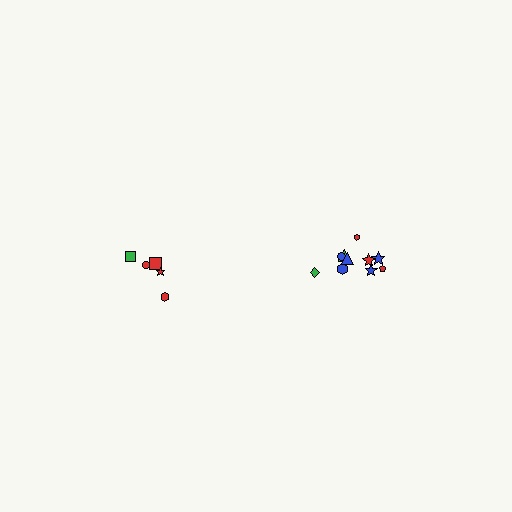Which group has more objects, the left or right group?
The right group.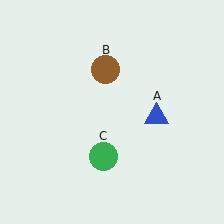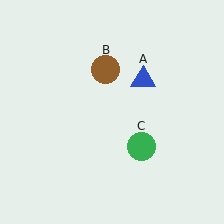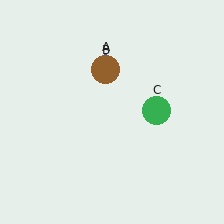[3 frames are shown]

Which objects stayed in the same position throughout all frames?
Brown circle (object B) remained stationary.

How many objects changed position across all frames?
2 objects changed position: blue triangle (object A), green circle (object C).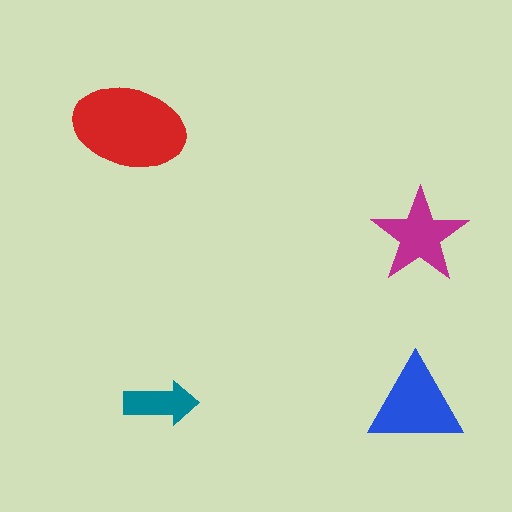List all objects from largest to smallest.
The red ellipse, the blue triangle, the magenta star, the teal arrow.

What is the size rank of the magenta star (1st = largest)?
3rd.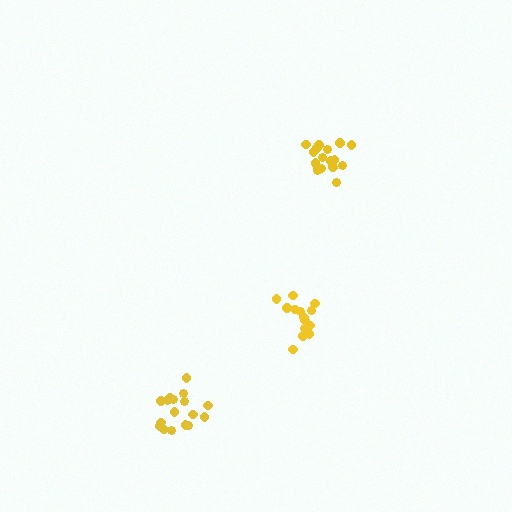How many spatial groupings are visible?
There are 3 spatial groupings.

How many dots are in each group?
Group 1: 15 dots, Group 2: 17 dots, Group 3: 18 dots (50 total).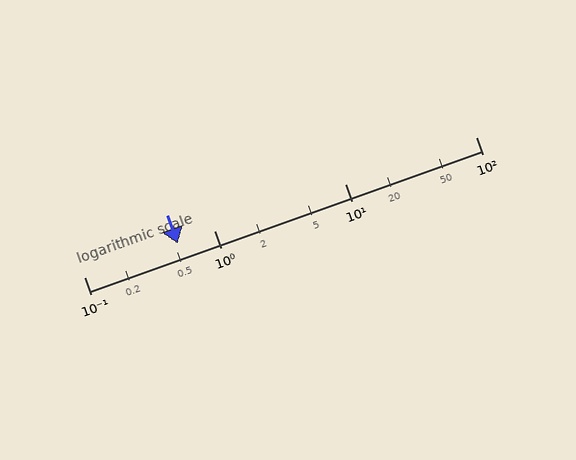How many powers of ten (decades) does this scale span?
The scale spans 3 decades, from 0.1 to 100.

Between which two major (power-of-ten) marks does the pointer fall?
The pointer is between 0.1 and 1.